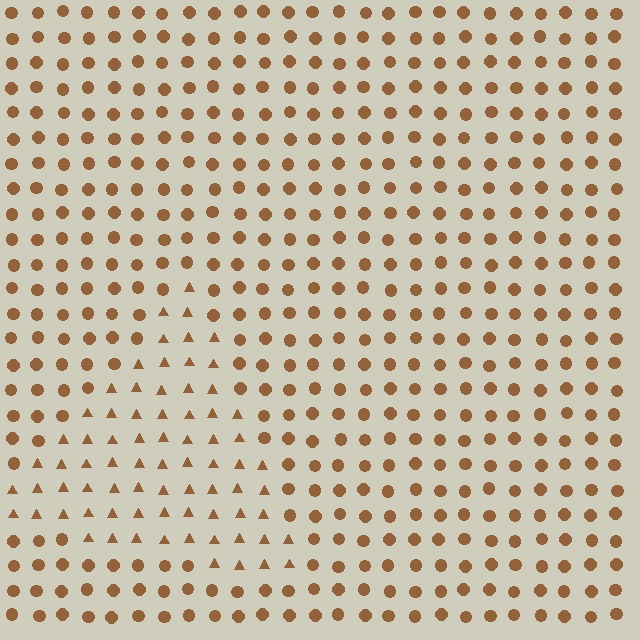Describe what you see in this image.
The image is filled with small brown elements arranged in a uniform grid. A triangle-shaped region contains triangles, while the surrounding area contains circles. The boundary is defined purely by the change in element shape.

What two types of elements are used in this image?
The image uses triangles inside the triangle region and circles outside it.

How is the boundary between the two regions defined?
The boundary is defined by a change in element shape: triangles inside vs. circles outside. All elements share the same color and spacing.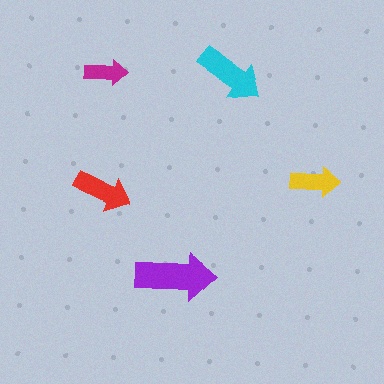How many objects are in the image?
There are 5 objects in the image.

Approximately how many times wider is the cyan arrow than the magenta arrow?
About 1.5 times wider.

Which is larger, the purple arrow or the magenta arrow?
The purple one.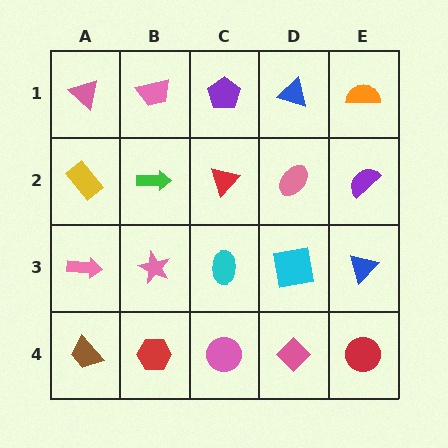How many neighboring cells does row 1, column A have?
2.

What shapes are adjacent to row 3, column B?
A green arrow (row 2, column B), a red hexagon (row 4, column B), a pink arrow (row 3, column A), a cyan ellipse (row 3, column C).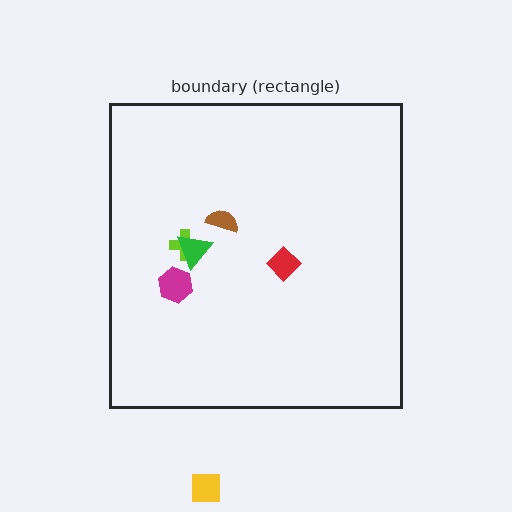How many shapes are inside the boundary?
5 inside, 1 outside.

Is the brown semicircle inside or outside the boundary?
Inside.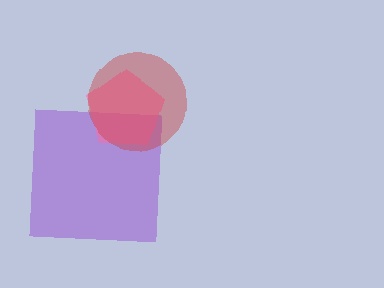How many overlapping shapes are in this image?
There are 3 overlapping shapes in the image.